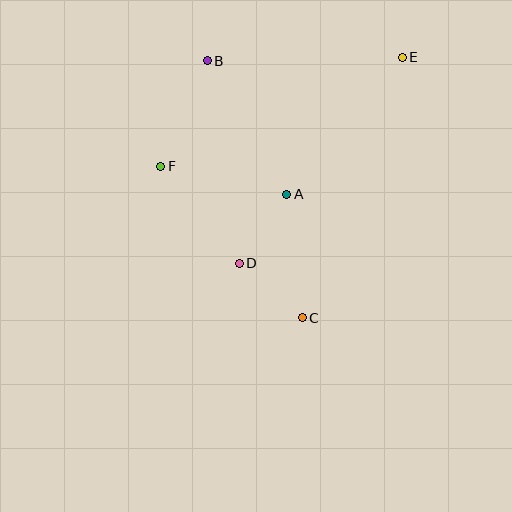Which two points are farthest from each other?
Points C and E are farthest from each other.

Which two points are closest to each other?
Points C and D are closest to each other.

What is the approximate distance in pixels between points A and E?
The distance between A and E is approximately 179 pixels.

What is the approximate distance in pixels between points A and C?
The distance between A and C is approximately 125 pixels.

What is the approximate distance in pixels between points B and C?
The distance between B and C is approximately 274 pixels.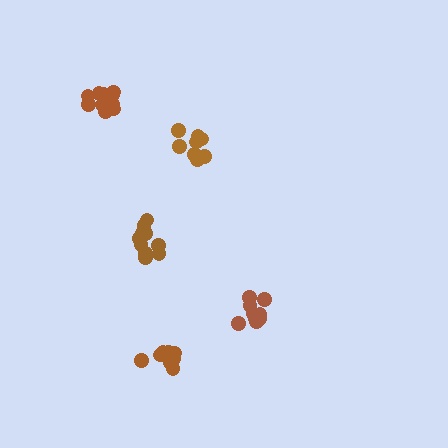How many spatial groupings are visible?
There are 5 spatial groupings.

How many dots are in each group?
Group 1: 8 dots, Group 2: 9 dots, Group 3: 10 dots, Group 4: 10 dots, Group 5: 10 dots (47 total).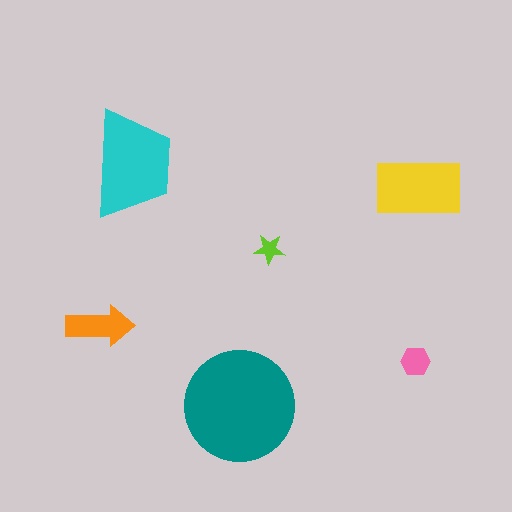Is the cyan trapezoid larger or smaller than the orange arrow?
Larger.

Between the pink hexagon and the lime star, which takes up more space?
The pink hexagon.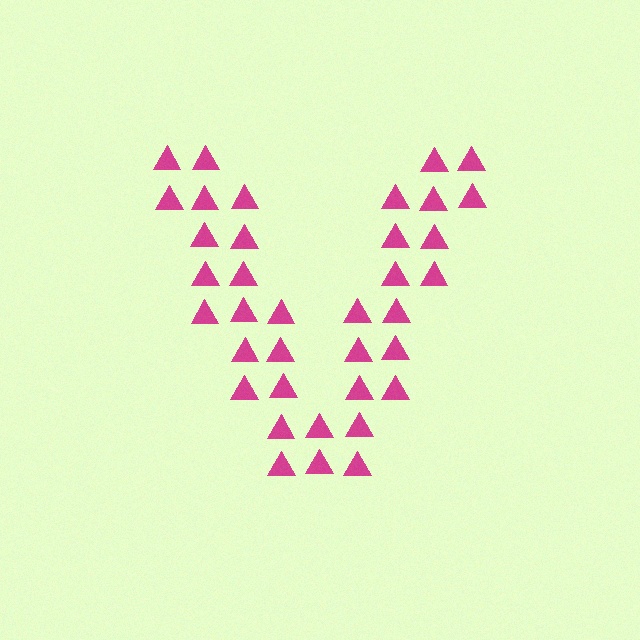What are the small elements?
The small elements are triangles.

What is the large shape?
The large shape is the letter V.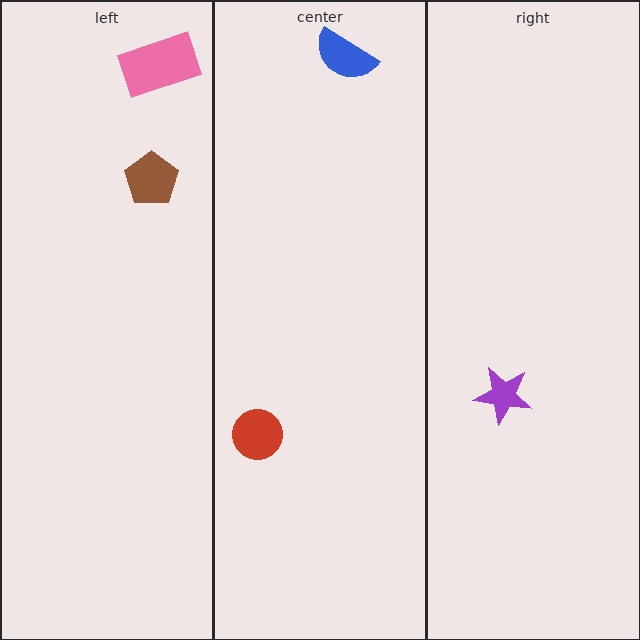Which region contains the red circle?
The center region.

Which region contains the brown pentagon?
The left region.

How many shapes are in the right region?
1.